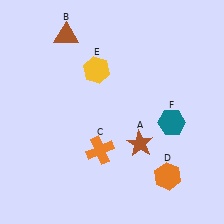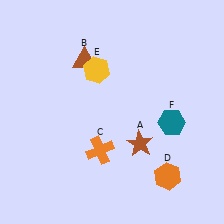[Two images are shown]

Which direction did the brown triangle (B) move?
The brown triangle (B) moved down.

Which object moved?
The brown triangle (B) moved down.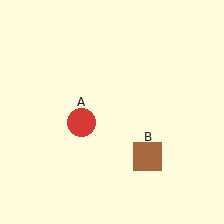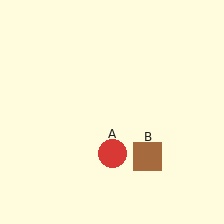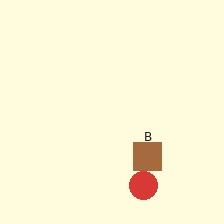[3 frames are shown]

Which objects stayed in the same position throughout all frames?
Brown square (object B) remained stationary.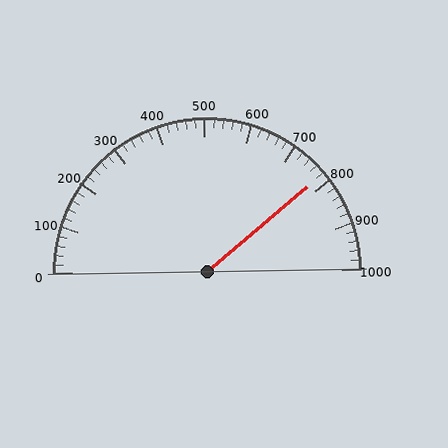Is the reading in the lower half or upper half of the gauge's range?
The reading is in the upper half of the range (0 to 1000).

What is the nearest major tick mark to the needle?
The nearest major tick mark is 800.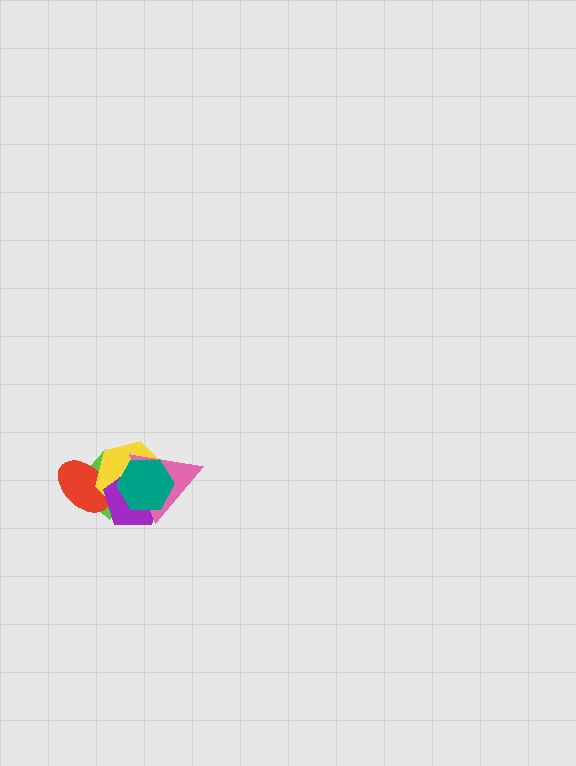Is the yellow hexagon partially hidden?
Yes, it is partially covered by another shape.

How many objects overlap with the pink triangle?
4 objects overlap with the pink triangle.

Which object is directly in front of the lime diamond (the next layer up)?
The red ellipse is directly in front of the lime diamond.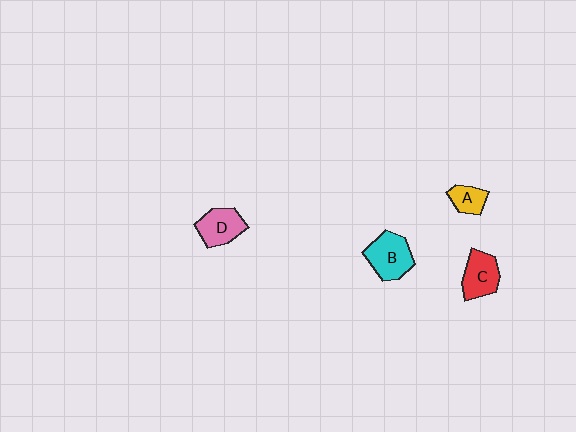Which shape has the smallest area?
Shape A (yellow).